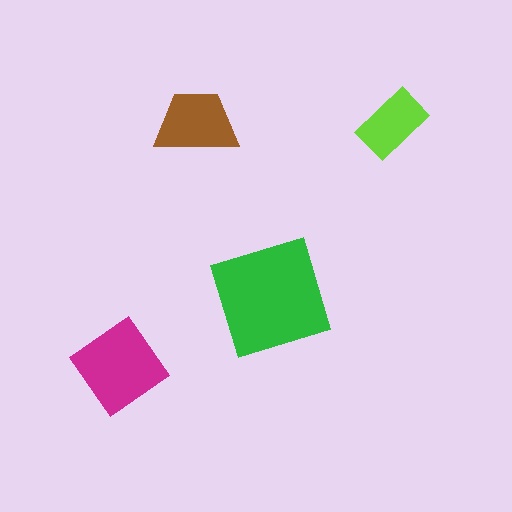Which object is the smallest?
The lime rectangle.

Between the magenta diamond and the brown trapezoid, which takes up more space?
The magenta diamond.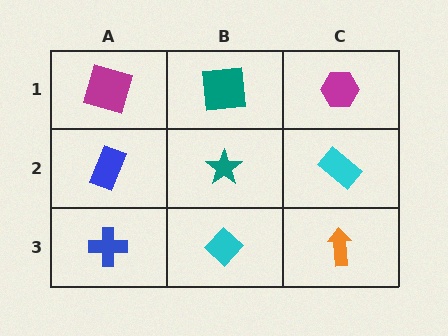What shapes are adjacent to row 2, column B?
A teal square (row 1, column B), a cyan diamond (row 3, column B), a blue rectangle (row 2, column A), a cyan rectangle (row 2, column C).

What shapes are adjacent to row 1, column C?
A cyan rectangle (row 2, column C), a teal square (row 1, column B).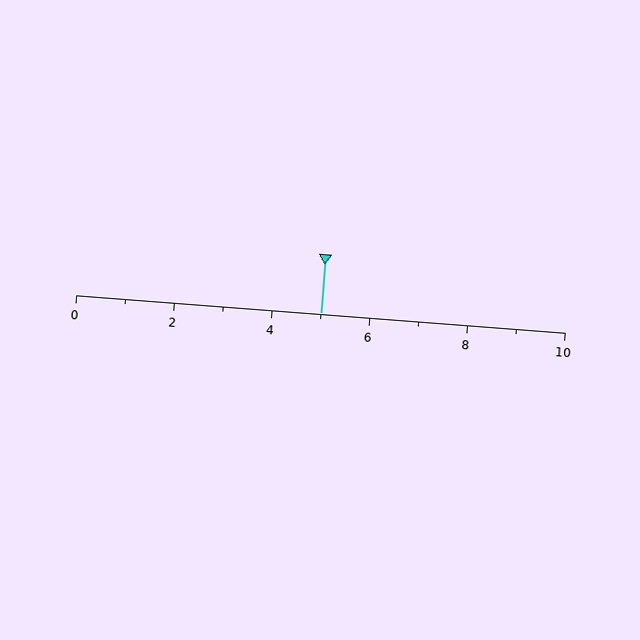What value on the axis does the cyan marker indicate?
The marker indicates approximately 5.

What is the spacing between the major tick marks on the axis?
The major ticks are spaced 2 apart.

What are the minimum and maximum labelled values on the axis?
The axis runs from 0 to 10.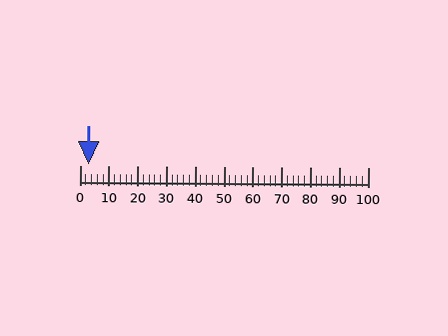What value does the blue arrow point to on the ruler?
The blue arrow points to approximately 3.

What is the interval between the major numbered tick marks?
The major tick marks are spaced 10 units apart.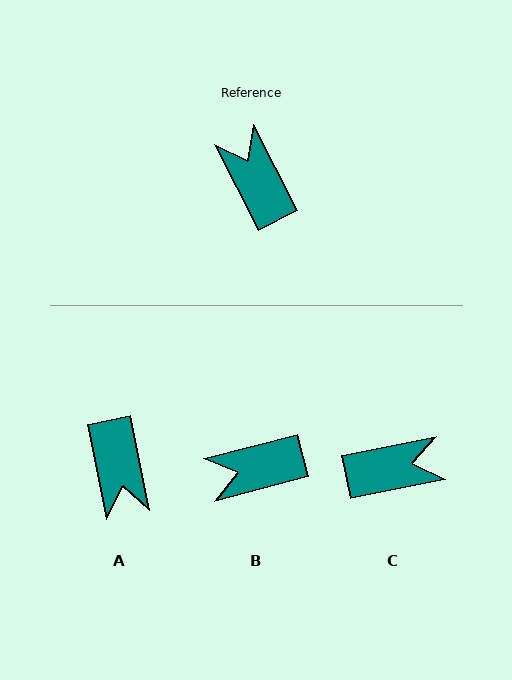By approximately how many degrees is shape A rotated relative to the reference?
Approximately 164 degrees counter-clockwise.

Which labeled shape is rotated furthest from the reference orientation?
A, about 164 degrees away.